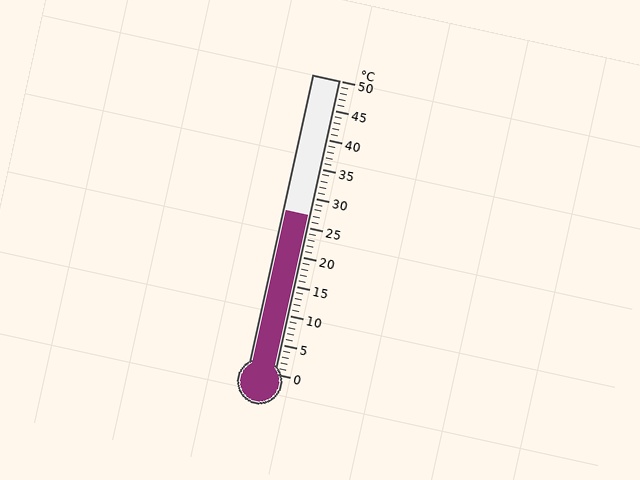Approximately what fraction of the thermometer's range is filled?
The thermometer is filled to approximately 55% of its range.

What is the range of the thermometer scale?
The thermometer scale ranges from 0°C to 50°C.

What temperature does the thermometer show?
The thermometer shows approximately 27°C.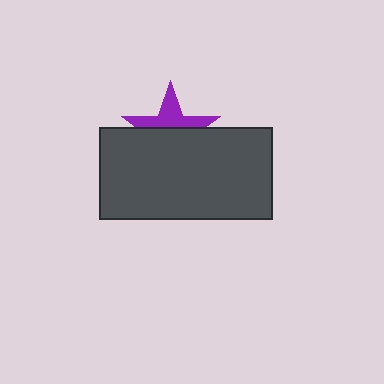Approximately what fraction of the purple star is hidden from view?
Roughly 55% of the purple star is hidden behind the dark gray rectangle.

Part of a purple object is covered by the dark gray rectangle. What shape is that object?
It is a star.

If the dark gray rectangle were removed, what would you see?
You would see the complete purple star.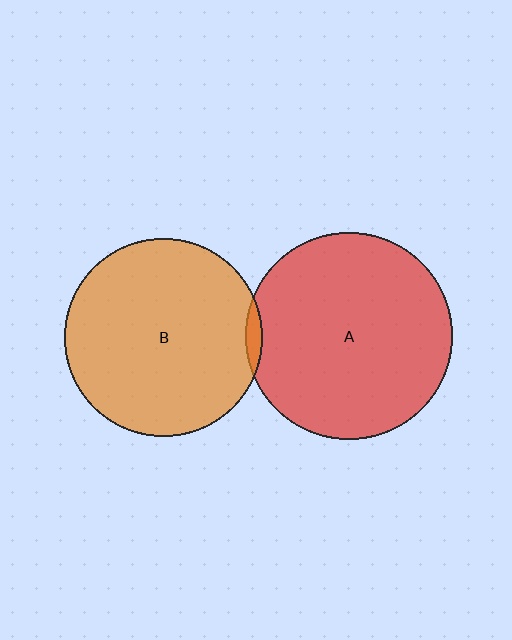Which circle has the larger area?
Circle A (red).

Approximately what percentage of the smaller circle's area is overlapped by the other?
Approximately 5%.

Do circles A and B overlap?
Yes.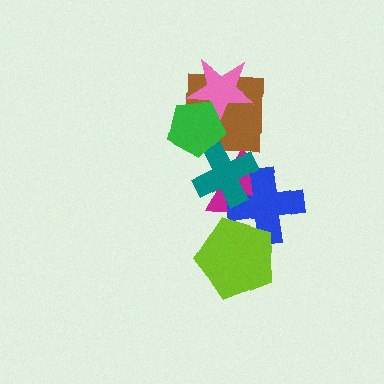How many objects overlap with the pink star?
2 objects overlap with the pink star.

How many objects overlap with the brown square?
3 objects overlap with the brown square.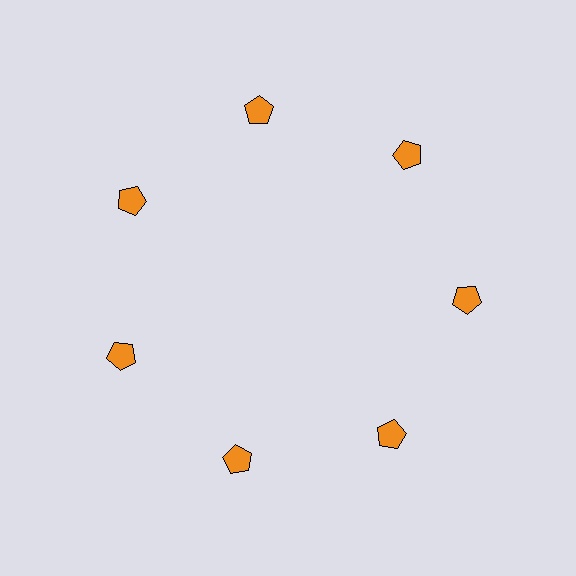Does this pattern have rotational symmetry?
Yes, this pattern has 7-fold rotational symmetry. It looks the same after rotating 51 degrees around the center.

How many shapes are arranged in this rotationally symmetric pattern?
There are 7 shapes, arranged in 7 groups of 1.